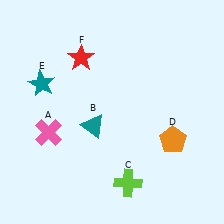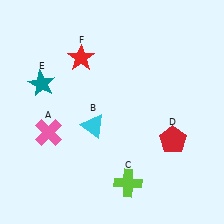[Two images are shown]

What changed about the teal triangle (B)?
In Image 1, B is teal. In Image 2, it changed to cyan.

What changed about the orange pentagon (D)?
In Image 1, D is orange. In Image 2, it changed to red.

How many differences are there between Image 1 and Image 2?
There are 2 differences between the two images.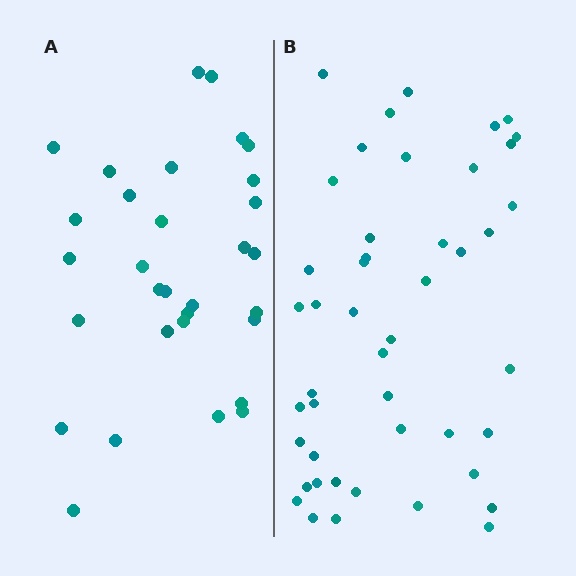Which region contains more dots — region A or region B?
Region B (the right region) has more dots.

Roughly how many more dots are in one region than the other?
Region B has approximately 15 more dots than region A.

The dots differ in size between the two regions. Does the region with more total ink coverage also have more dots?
No. Region A has more total ink coverage because its dots are larger, but region B actually contains more individual dots. Total area can be misleading — the number of items is what matters here.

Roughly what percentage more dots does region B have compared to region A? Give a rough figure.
About 50% more.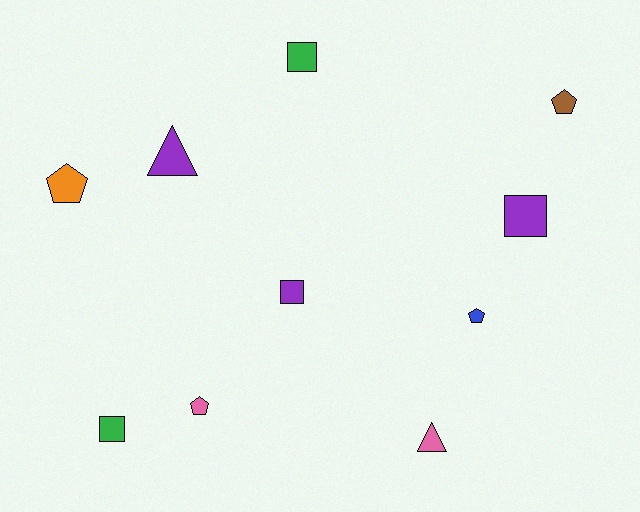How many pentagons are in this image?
There are 4 pentagons.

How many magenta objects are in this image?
There are no magenta objects.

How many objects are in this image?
There are 10 objects.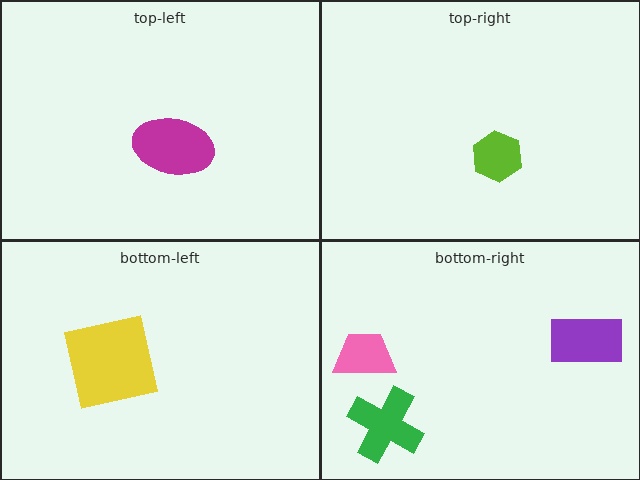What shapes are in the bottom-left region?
The yellow square.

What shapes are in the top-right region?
The lime hexagon.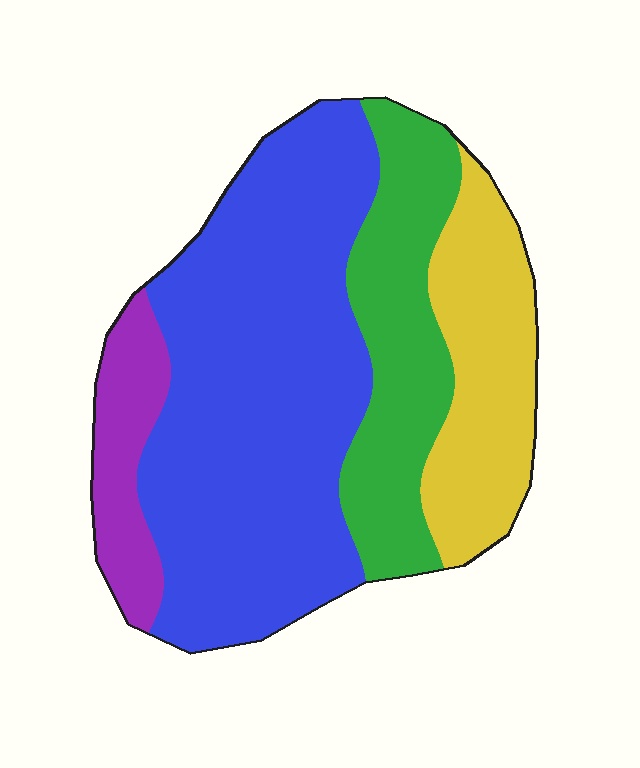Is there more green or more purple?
Green.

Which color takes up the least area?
Purple, at roughly 10%.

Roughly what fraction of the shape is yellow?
Yellow covers around 20% of the shape.